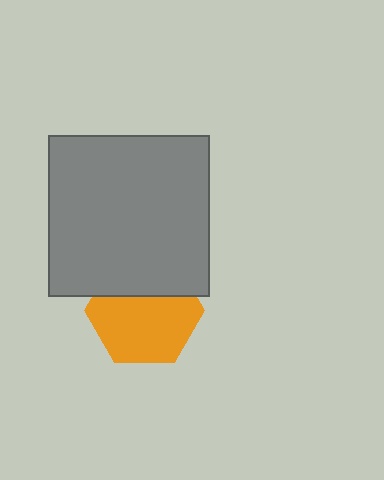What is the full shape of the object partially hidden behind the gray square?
The partially hidden object is an orange hexagon.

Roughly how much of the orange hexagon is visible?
Most of it is visible (roughly 65%).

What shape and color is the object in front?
The object in front is a gray square.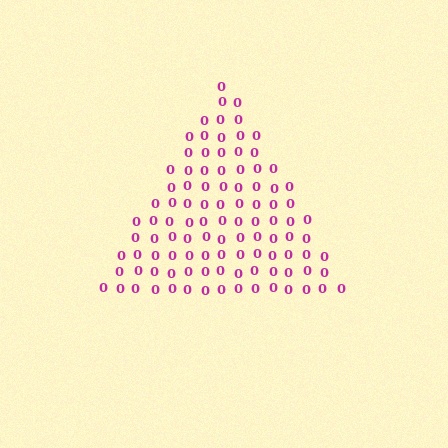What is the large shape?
The large shape is a triangle.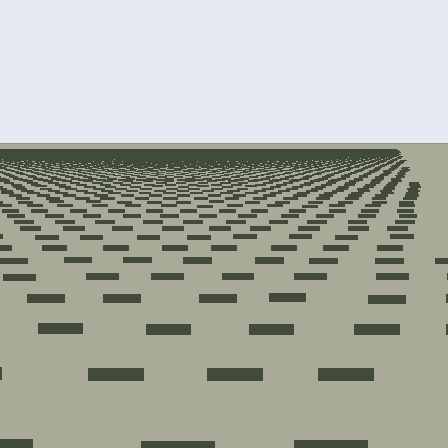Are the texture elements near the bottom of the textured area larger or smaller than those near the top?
Larger. Near the bottom, elements are closer to the viewer and appear at a bigger on-screen size.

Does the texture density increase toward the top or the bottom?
Density increases toward the top.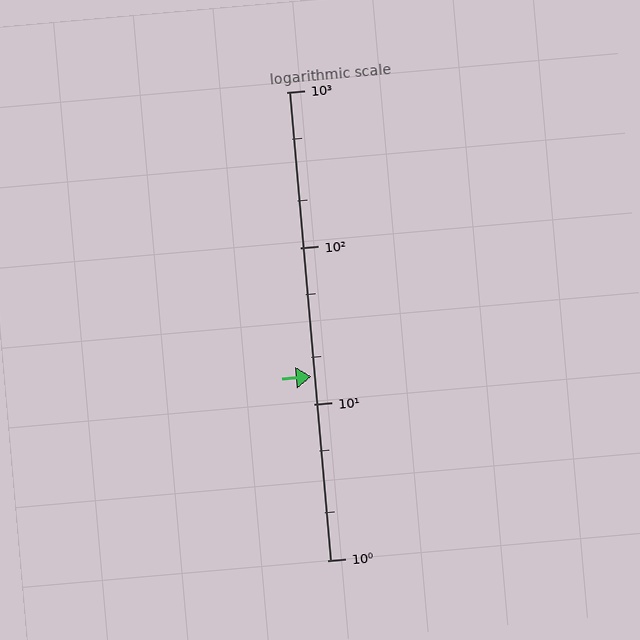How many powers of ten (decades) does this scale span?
The scale spans 3 decades, from 1 to 1000.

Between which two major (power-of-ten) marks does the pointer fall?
The pointer is between 10 and 100.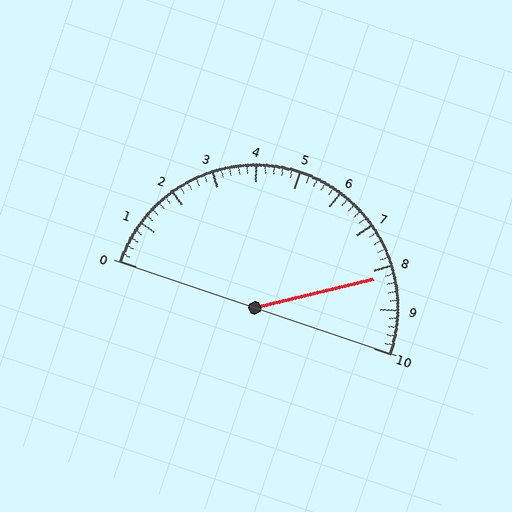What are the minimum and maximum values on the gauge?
The gauge ranges from 0 to 10.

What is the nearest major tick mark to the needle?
The nearest major tick mark is 8.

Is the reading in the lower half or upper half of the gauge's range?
The reading is in the upper half of the range (0 to 10).